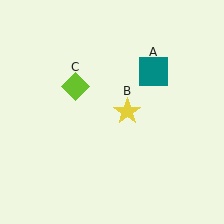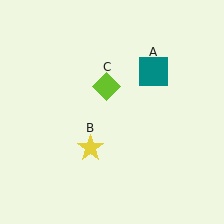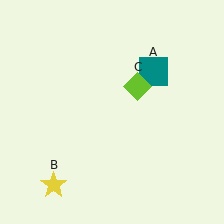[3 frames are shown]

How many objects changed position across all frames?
2 objects changed position: yellow star (object B), lime diamond (object C).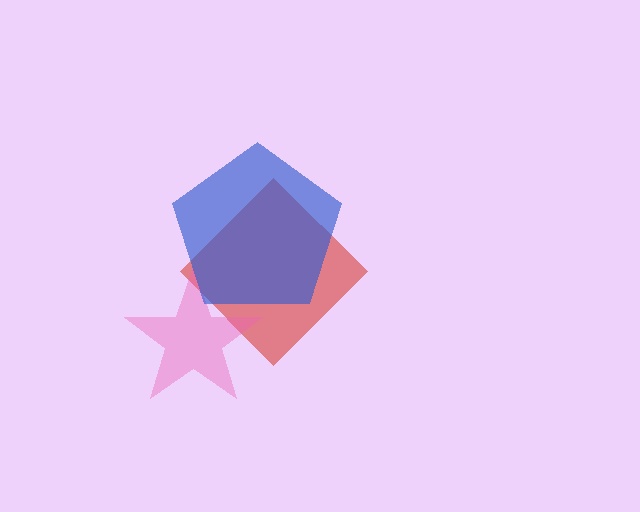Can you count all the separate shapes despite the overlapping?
Yes, there are 3 separate shapes.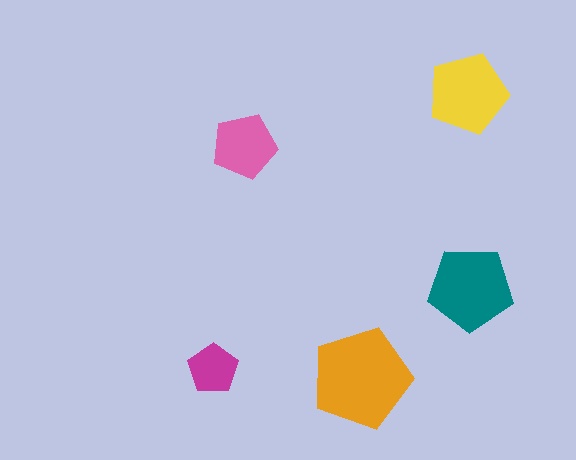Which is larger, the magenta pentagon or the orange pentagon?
The orange one.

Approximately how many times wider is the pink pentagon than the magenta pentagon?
About 1.5 times wider.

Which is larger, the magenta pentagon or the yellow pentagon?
The yellow one.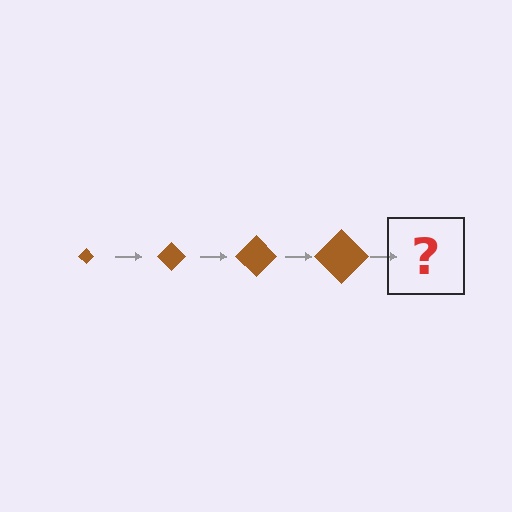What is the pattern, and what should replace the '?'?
The pattern is that the diamond gets progressively larger each step. The '?' should be a brown diamond, larger than the previous one.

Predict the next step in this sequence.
The next step is a brown diamond, larger than the previous one.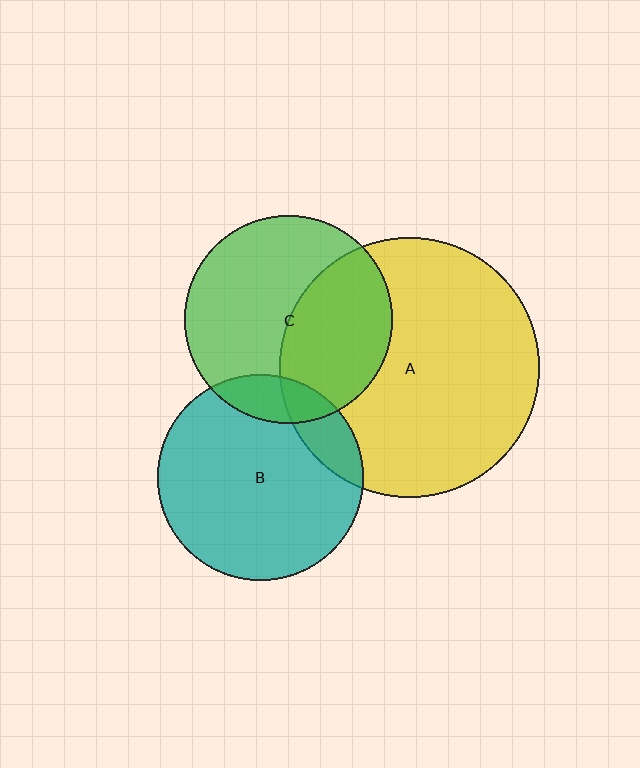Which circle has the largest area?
Circle A (yellow).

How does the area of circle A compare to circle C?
Approximately 1.6 times.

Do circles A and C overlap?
Yes.